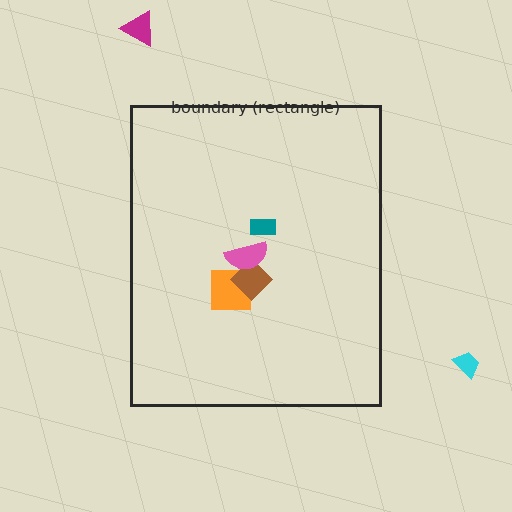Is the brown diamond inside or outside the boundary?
Inside.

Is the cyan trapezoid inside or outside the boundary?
Outside.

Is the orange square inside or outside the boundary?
Inside.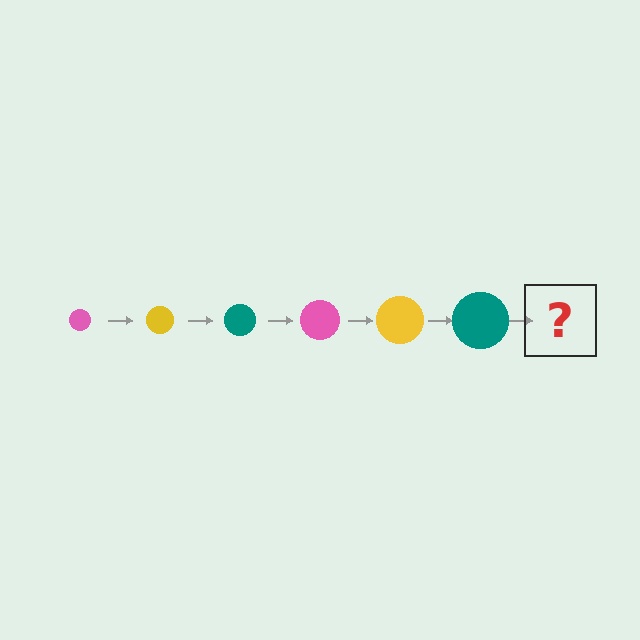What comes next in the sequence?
The next element should be a pink circle, larger than the previous one.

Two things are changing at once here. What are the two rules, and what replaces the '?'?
The two rules are that the circle grows larger each step and the color cycles through pink, yellow, and teal. The '?' should be a pink circle, larger than the previous one.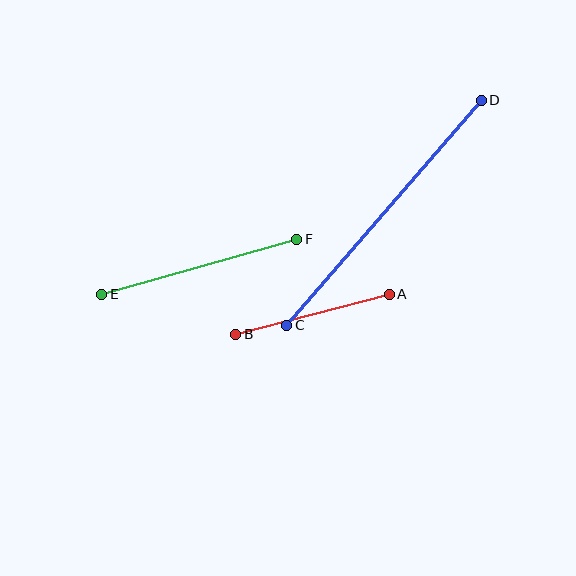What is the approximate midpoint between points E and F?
The midpoint is at approximately (199, 267) pixels.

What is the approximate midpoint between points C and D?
The midpoint is at approximately (384, 213) pixels.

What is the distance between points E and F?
The distance is approximately 202 pixels.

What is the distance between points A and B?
The distance is approximately 158 pixels.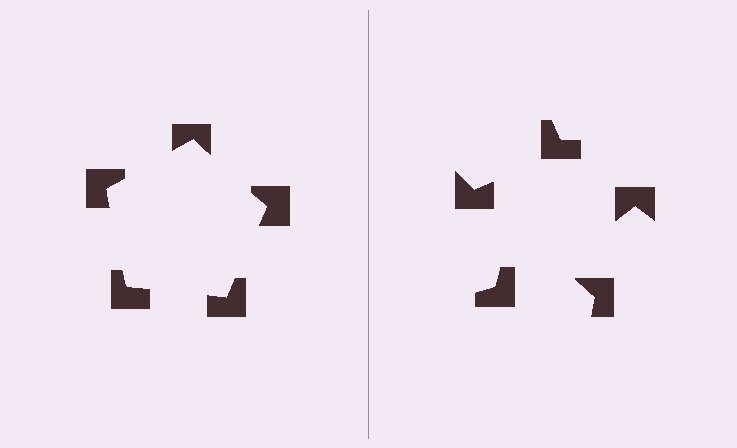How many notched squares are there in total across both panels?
10 — 5 on each side.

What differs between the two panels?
The notched squares are positioned identically on both sides; only the wedge orientations differ. On the left they align to a pentagon; on the right they are misaligned.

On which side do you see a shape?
An illusory pentagon appears on the left side. On the right side the wedge cuts are rotated, so no coherent shape forms.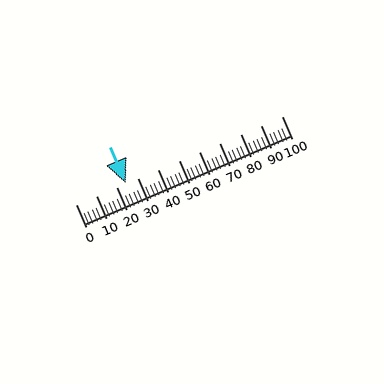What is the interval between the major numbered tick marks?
The major tick marks are spaced 10 units apart.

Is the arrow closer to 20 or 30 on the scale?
The arrow is closer to 20.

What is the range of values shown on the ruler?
The ruler shows values from 0 to 100.